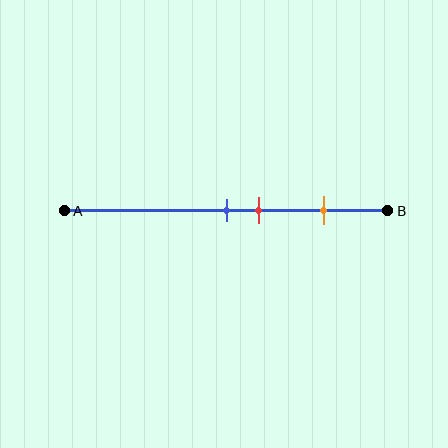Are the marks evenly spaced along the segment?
No, the marks are not evenly spaced.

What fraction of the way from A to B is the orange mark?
The orange mark is approximately 80% (0.8) of the way from A to B.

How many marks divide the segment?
There are 3 marks dividing the segment.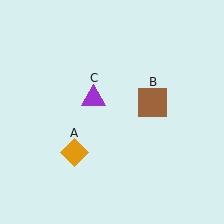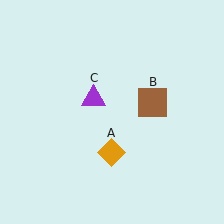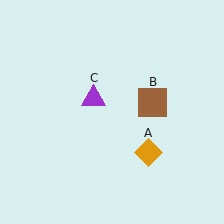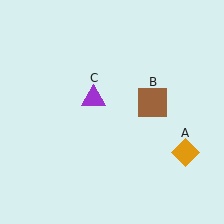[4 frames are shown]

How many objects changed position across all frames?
1 object changed position: orange diamond (object A).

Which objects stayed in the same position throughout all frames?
Brown square (object B) and purple triangle (object C) remained stationary.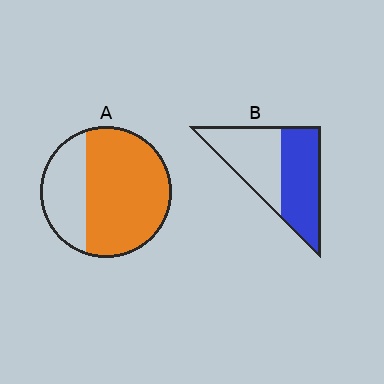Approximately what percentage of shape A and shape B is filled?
A is approximately 70% and B is approximately 50%.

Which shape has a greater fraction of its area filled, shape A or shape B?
Shape A.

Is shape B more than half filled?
Roughly half.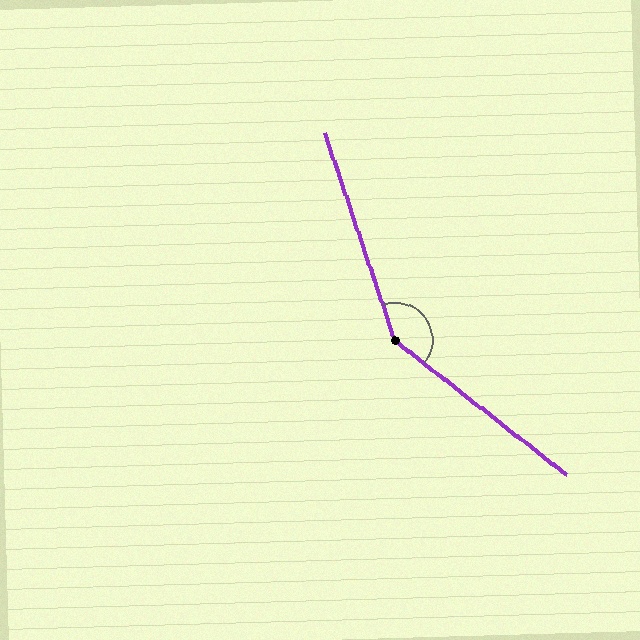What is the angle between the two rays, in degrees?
Approximately 147 degrees.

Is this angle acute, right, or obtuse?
It is obtuse.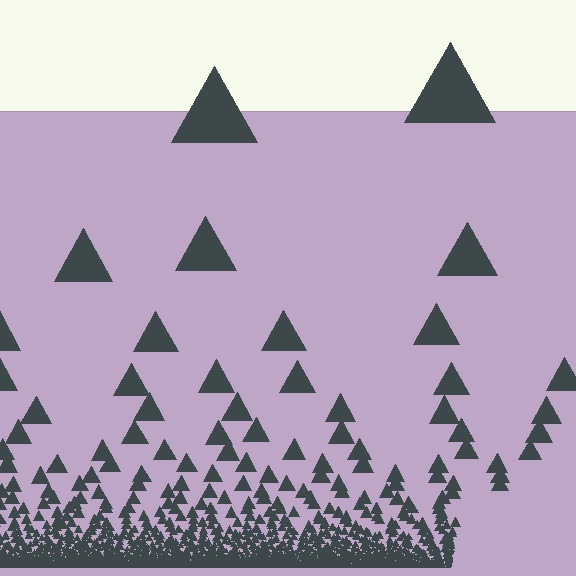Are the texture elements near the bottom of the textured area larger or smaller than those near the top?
Smaller. The gradient is inverted — elements near the bottom are smaller and denser.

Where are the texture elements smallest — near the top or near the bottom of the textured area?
Near the bottom.